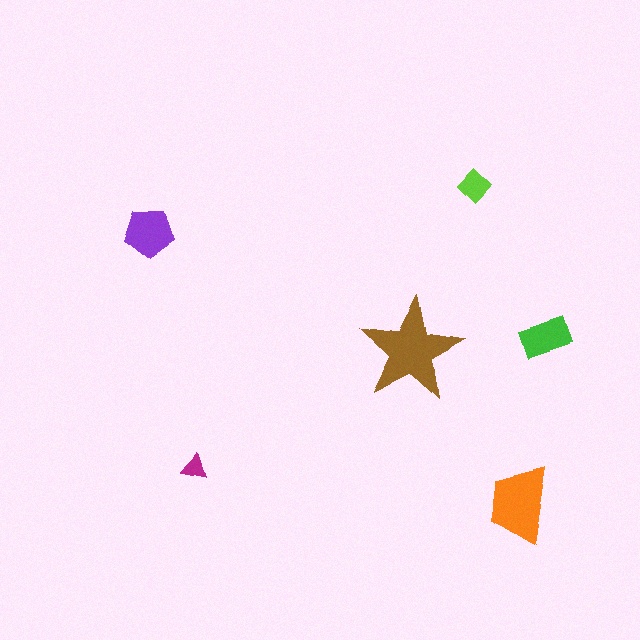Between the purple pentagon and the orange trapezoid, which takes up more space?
The orange trapezoid.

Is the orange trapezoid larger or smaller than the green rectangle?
Larger.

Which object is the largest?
The brown star.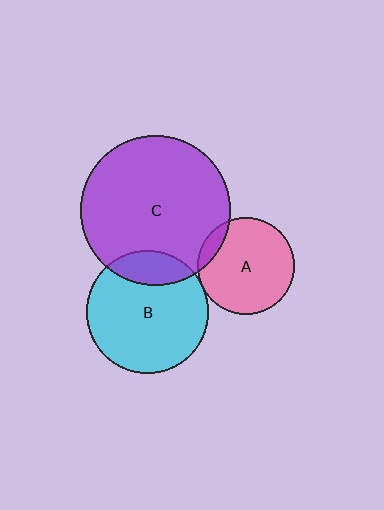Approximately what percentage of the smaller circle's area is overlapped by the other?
Approximately 10%.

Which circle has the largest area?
Circle C (purple).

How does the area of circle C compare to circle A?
Approximately 2.4 times.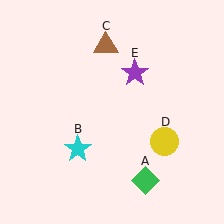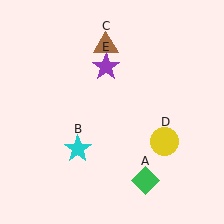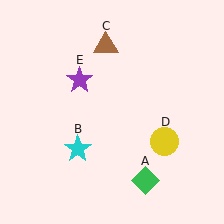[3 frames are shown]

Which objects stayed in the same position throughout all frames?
Green diamond (object A) and cyan star (object B) and brown triangle (object C) and yellow circle (object D) remained stationary.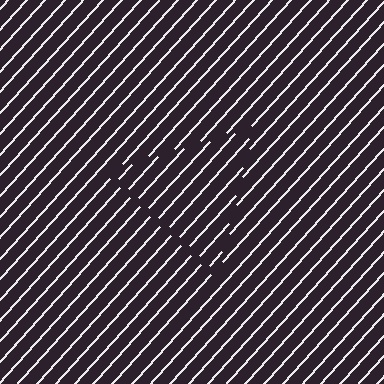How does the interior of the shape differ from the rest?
The interior of the shape contains the same grating, shifted by half a period — the contour is defined by the phase discontinuity where line-ends from the inner and outer gratings abut.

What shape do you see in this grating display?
An illusory triangle. The interior of the shape contains the same grating, shifted by half a period — the contour is defined by the phase discontinuity where line-ends from the inner and outer gratings abut.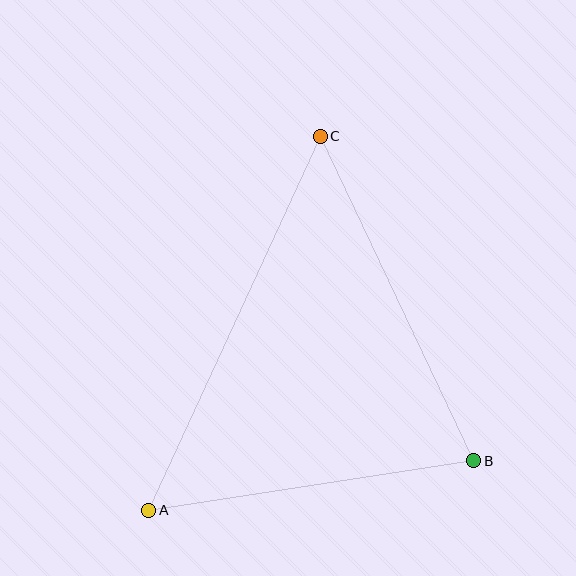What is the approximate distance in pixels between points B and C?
The distance between B and C is approximately 359 pixels.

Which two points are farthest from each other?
Points A and C are farthest from each other.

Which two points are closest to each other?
Points A and B are closest to each other.